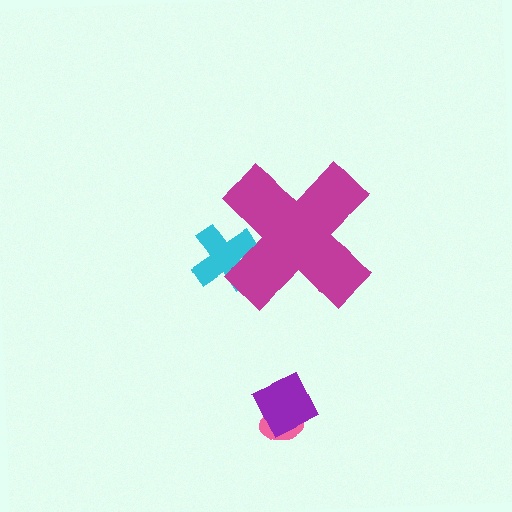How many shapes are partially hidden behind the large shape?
1 shape is partially hidden.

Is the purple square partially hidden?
No, the purple square is fully visible.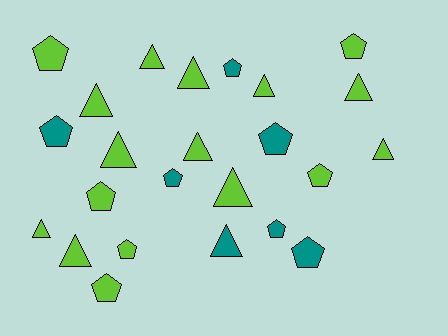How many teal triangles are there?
There is 1 teal triangle.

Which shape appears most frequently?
Triangle, with 12 objects.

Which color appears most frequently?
Lime, with 17 objects.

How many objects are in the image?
There are 24 objects.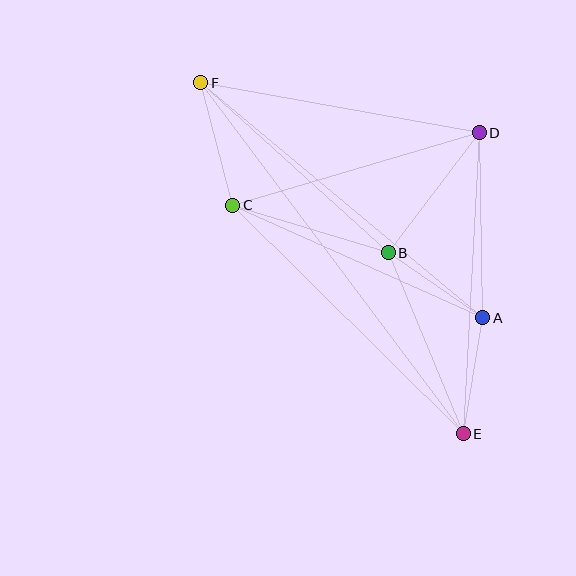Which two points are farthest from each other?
Points E and F are farthest from each other.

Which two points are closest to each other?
Points A and B are closest to each other.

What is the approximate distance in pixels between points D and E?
The distance between D and E is approximately 301 pixels.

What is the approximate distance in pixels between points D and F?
The distance between D and F is approximately 283 pixels.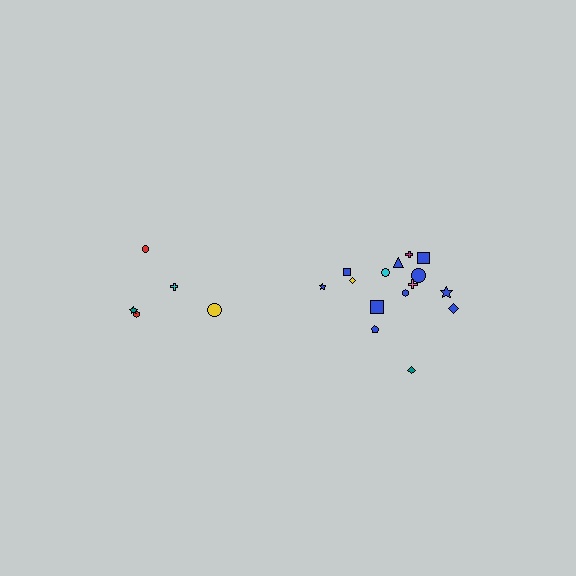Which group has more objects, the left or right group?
The right group.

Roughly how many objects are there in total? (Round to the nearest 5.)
Roughly 20 objects in total.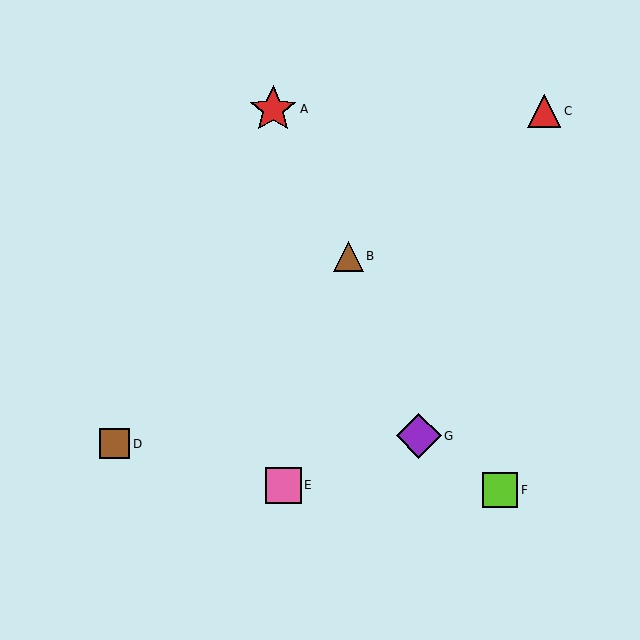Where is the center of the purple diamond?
The center of the purple diamond is at (419, 436).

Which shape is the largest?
The red star (labeled A) is the largest.